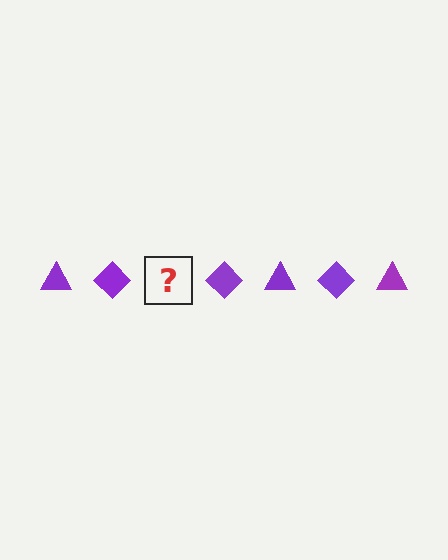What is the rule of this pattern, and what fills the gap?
The rule is that the pattern cycles through triangle, diamond shapes in purple. The gap should be filled with a purple triangle.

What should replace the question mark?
The question mark should be replaced with a purple triangle.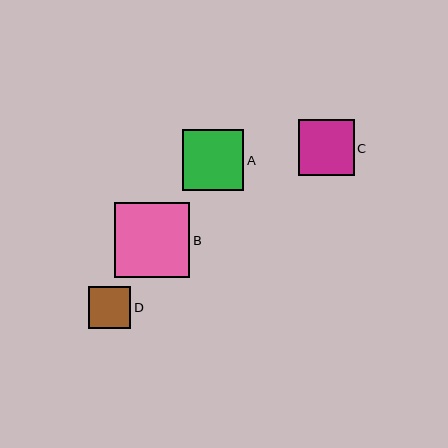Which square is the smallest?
Square D is the smallest with a size of approximately 42 pixels.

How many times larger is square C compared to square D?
Square C is approximately 1.3 times the size of square D.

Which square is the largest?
Square B is the largest with a size of approximately 76 pixels.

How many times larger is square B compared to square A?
Square B is approximately 1.2 times the size of square A.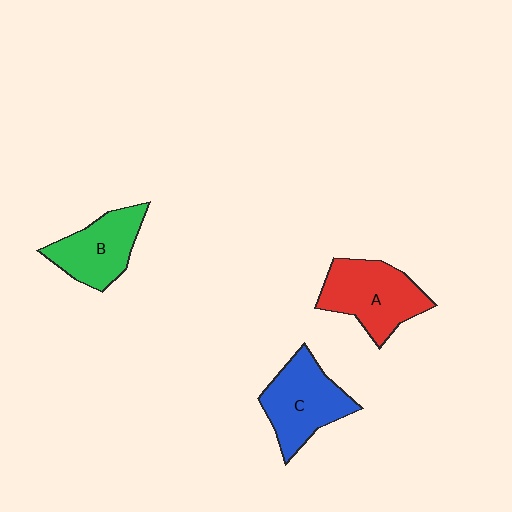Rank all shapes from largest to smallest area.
From largest to smallest: A (red), C (blue), B (green).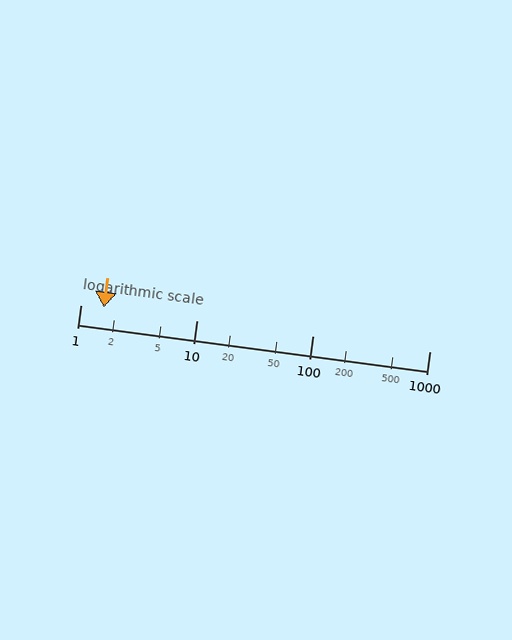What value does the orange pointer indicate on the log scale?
The pointer indicates approximately 1.6.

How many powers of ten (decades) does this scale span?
The scale spans 3 decades, from 1 to 1000.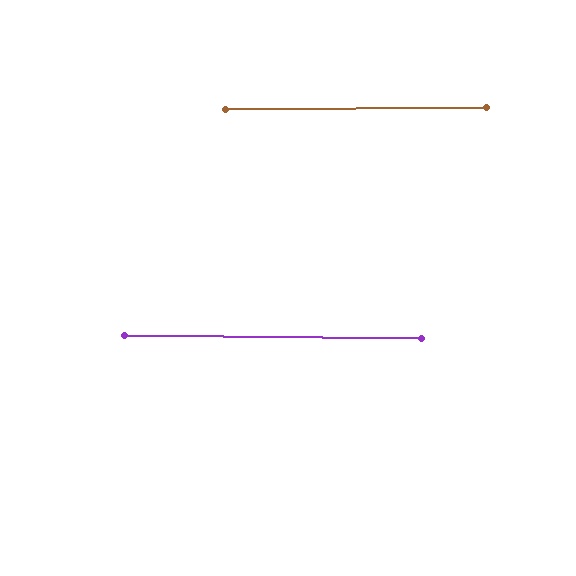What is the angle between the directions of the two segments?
Approximately 1 degree.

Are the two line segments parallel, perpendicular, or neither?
Parallel — their directions differ by only 1.1°.